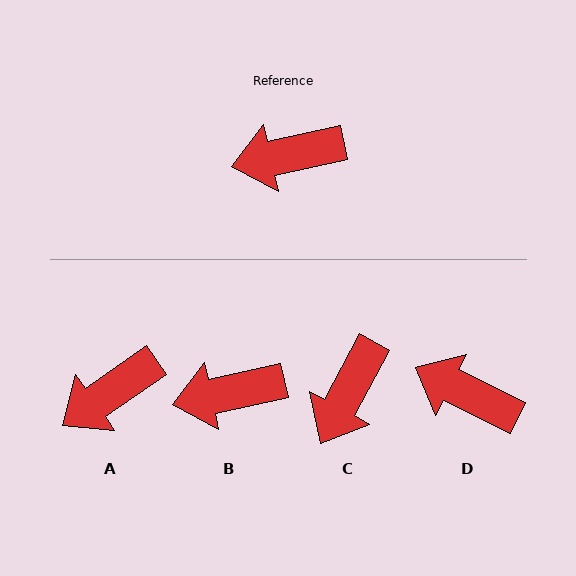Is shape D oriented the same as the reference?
No, it is off by about 39 degrees.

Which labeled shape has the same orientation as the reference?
B.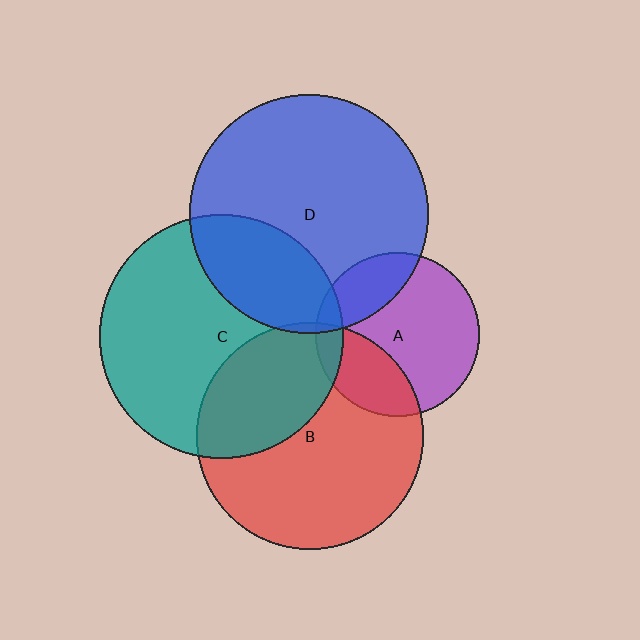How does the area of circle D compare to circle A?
Approximately 2.1 times.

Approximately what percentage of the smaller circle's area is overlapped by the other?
Approximately 30%.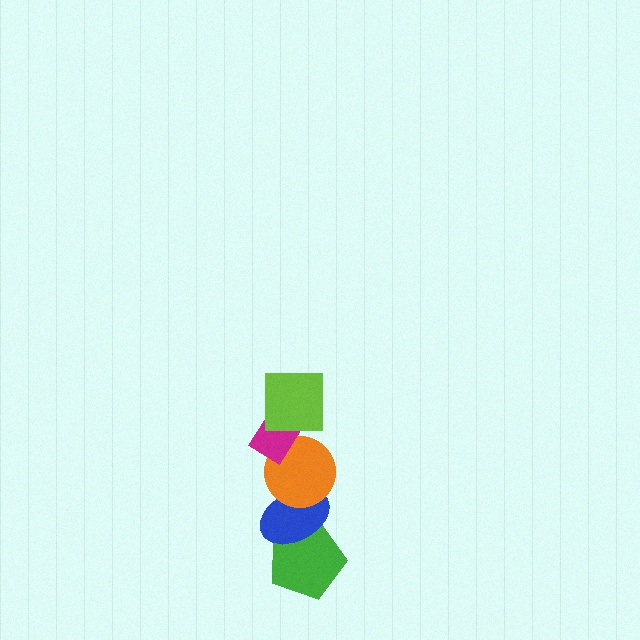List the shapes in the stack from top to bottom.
From top to bottom: the lime square, the magenta rectangle, the orange circle, the blue ellipse, the green pentagon.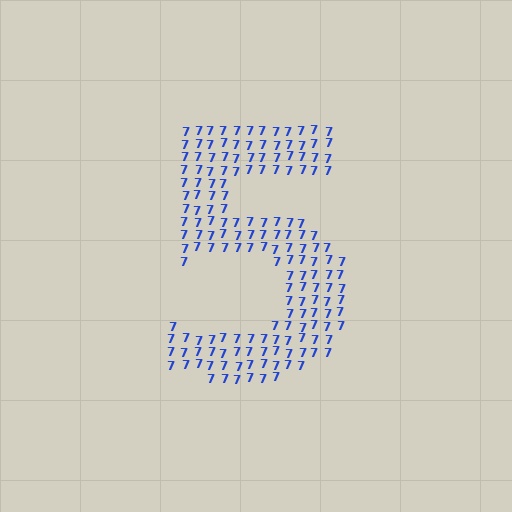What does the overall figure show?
The overall figure shows the digit 5.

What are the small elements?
The small elements are digit 7's.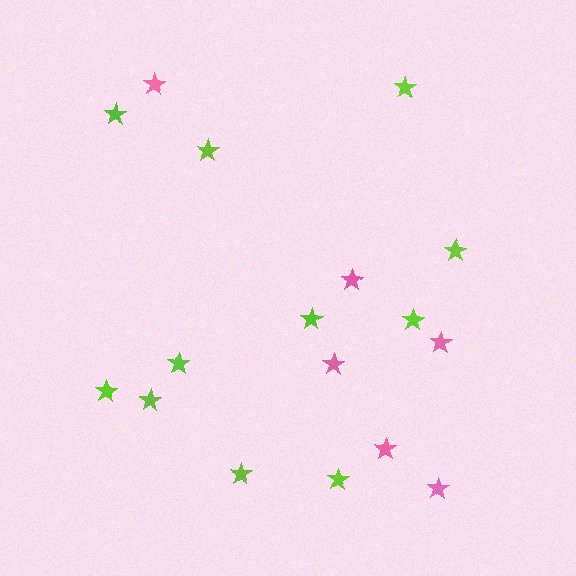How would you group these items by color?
There are 2 groups: one group of pink stars (6) and one group of lime stars (11).